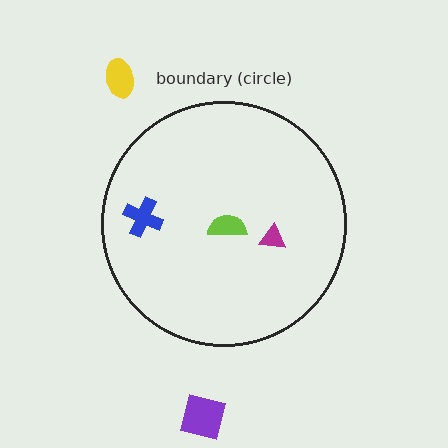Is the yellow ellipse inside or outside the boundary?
Outside.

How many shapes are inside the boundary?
3 inside, 2 outside.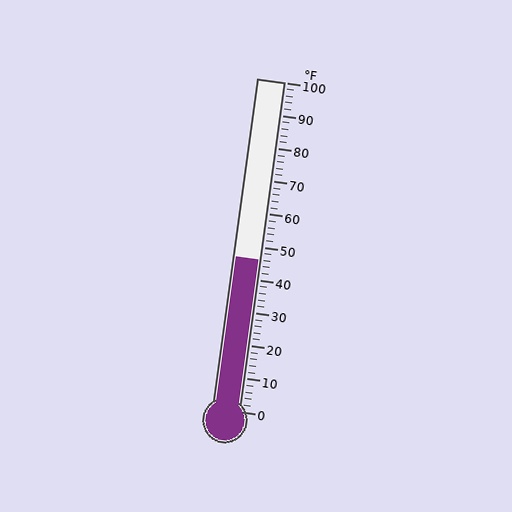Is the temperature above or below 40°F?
The temperature is above 40°F.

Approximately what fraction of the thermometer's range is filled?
The thermometer is filled to approximately 45% of its range.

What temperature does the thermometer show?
The thermometer shows approximately 46°F.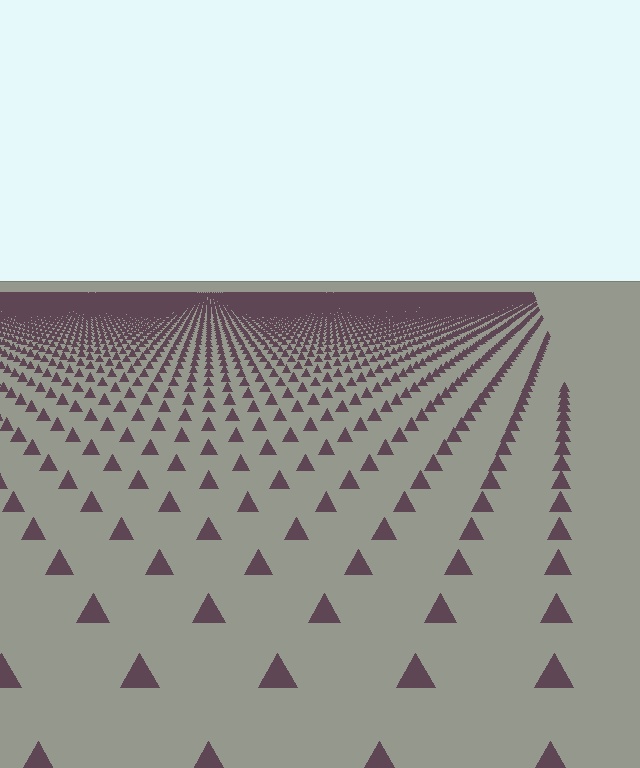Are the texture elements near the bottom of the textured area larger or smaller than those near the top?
Larger. Near the bottom, elements are closer to the viewer and appear at a bigger on-screen size.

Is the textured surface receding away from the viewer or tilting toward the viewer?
The surface is receding away from the viewer. Texture elements get smaller and denser toward the top.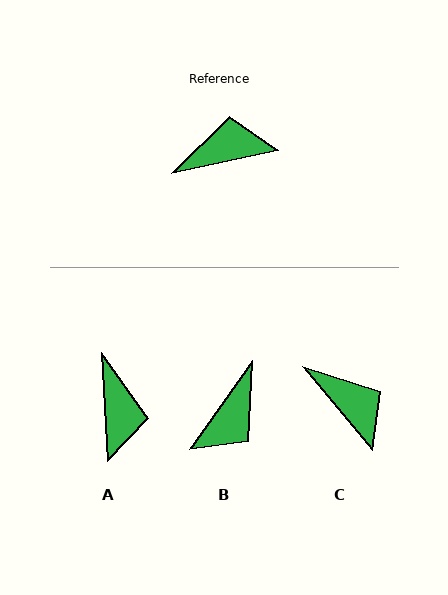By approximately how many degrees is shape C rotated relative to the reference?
Approximately 62 degrees clockwise.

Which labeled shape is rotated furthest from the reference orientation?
B, about 137 degrees away.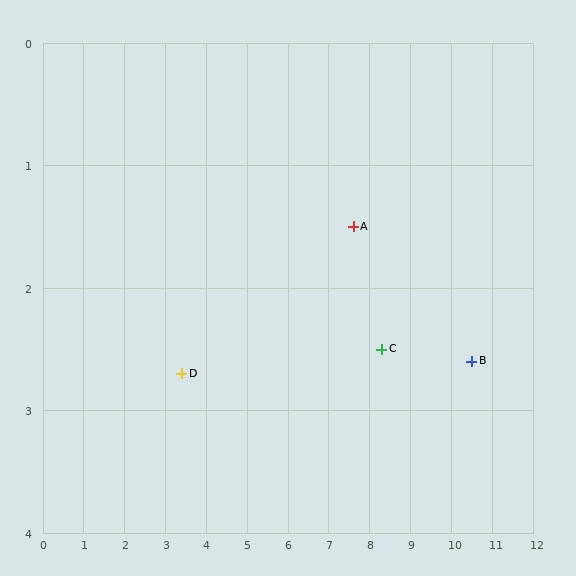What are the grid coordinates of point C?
Point C is at approximately (8.3, 2.5).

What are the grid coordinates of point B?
Point B is at approximately (10.5, 2.6).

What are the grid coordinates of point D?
Point D is at approximately (3.4, 2.7).